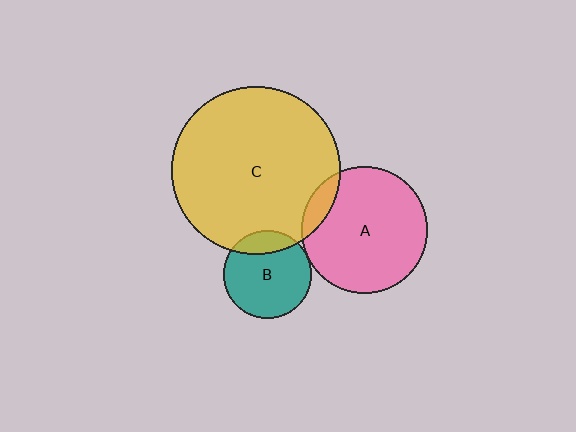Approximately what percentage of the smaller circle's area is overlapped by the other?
Approximately 5%.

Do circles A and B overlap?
Yes.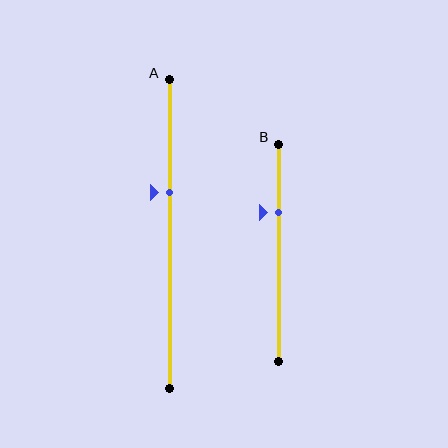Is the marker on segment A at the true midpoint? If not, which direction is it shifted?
No, the marker on segment A is shifted upward by about 13% of the segment length.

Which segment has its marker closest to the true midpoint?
Segment A has its marker closest to the true midpoint.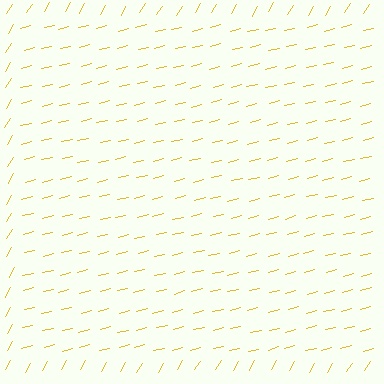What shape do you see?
I see a rectangle.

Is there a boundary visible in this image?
Yes, there is a texture boundary formed by a change in line orientation.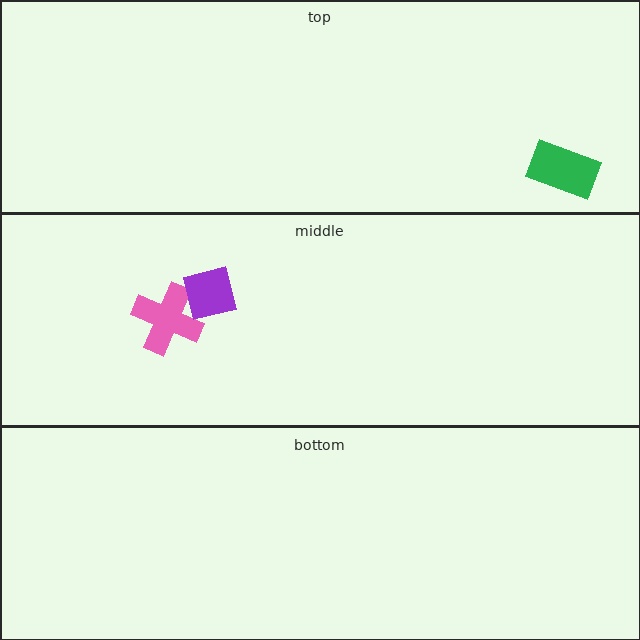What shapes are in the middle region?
The pink cross, the purple square.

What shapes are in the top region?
The green rectangle.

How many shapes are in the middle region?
2.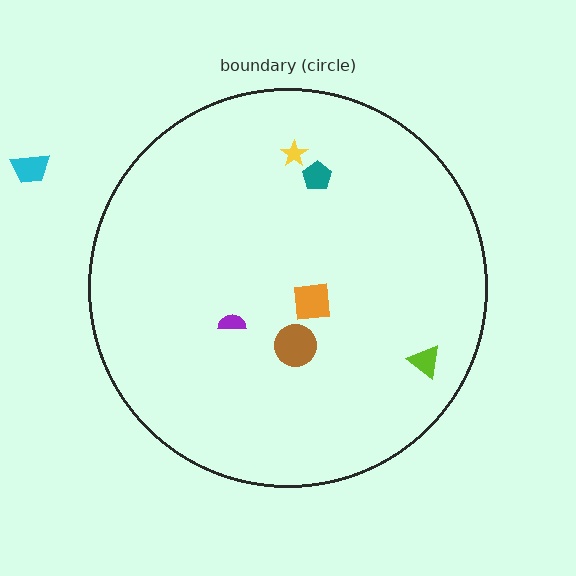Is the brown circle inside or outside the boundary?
Inside.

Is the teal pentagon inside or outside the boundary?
Inside.